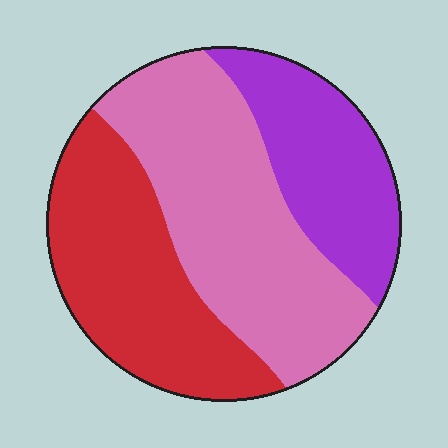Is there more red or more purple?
Red.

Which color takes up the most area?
Pink, at roughly 45%.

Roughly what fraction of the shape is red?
Red takes up about one third (1/3) of the shape.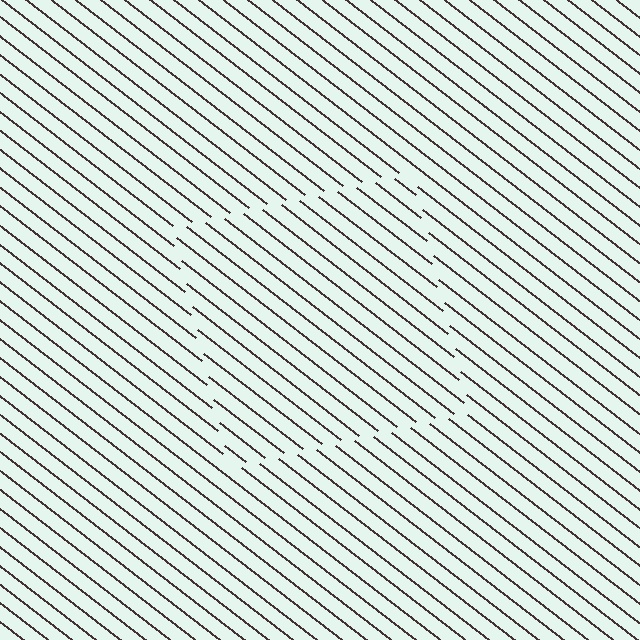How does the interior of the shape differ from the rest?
The interior of the shape contains the same grating, shifted by half a period — the contour is defined by the phase discontinuity where line-ends from the inner and outer gratings abut.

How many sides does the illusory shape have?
4 sides — the line-ends trace a square.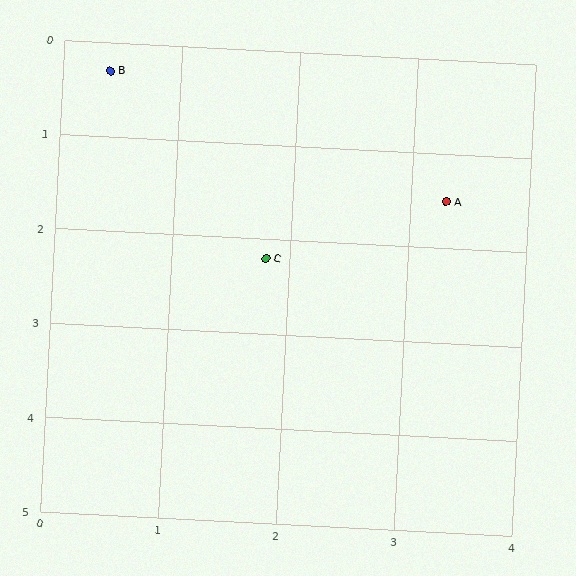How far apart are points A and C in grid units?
Points A and C are about 1.7 grid units apart.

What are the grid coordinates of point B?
Point B is at approximately (0.4, 0.3).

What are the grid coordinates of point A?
Point A is at approximately (3.3, 1.5).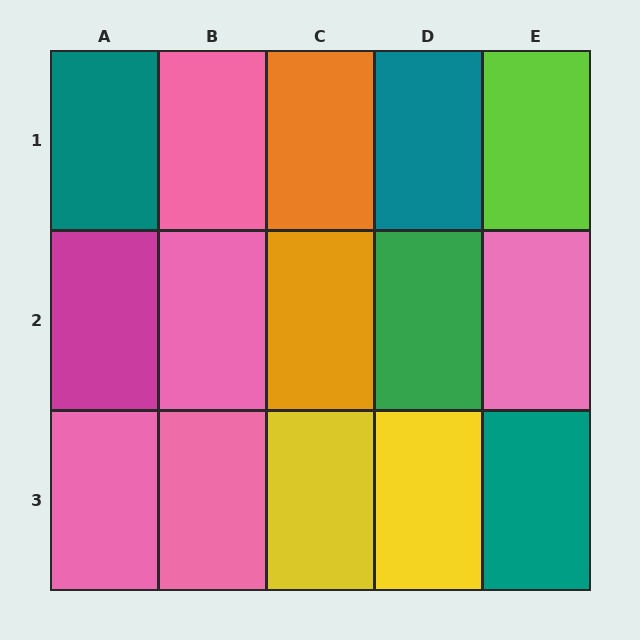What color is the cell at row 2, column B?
Pink.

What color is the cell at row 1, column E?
Lime.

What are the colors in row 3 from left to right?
Pink, pink, yellow, yellow, teal.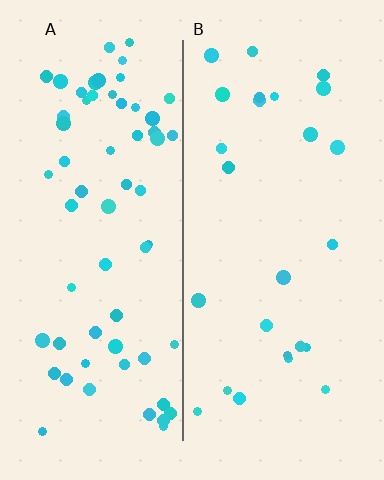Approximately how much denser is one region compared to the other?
Approximately 2.5× — region A over region B.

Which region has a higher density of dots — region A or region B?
A (the left).